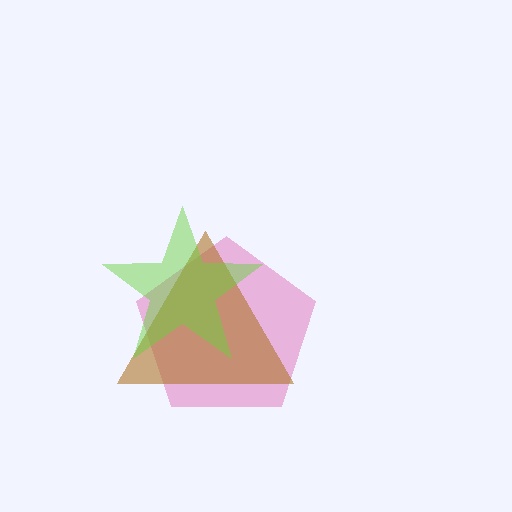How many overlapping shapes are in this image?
There are 3 overlapping shapes in the image.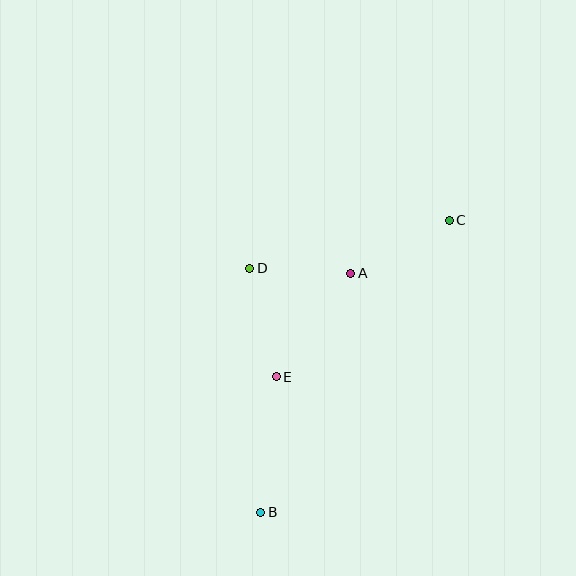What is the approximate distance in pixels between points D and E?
The distance between D and E is approximately 111 pixels.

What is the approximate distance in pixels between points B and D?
The distance between B and D is approximately 244 pixels.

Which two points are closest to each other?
Points A and D are closest to each other.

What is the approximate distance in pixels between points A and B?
The distance between A and B is approximately 255 pixels.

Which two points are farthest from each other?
Points B and C are farthest from each other.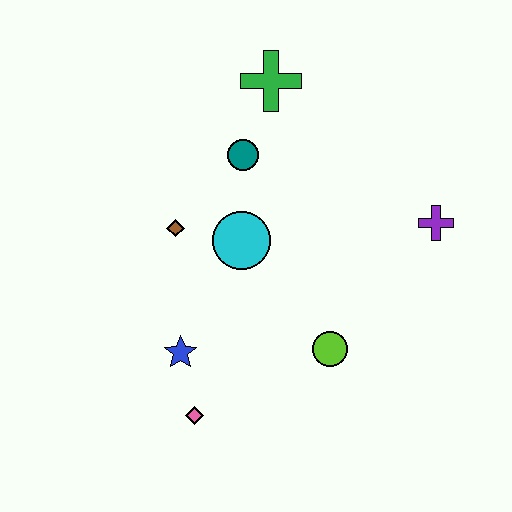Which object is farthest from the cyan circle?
The purple cross is farthest from the cyan circle.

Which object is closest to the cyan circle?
The brown diamond is closest to the cyan circle.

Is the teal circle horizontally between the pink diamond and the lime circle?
Yes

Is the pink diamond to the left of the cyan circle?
Yes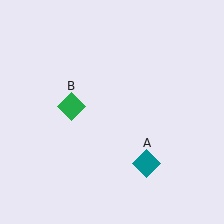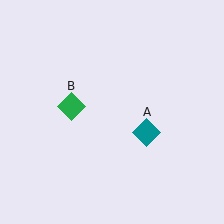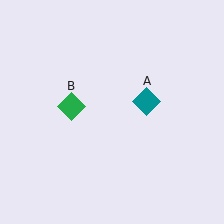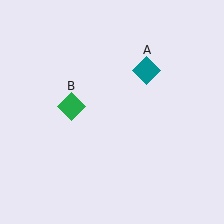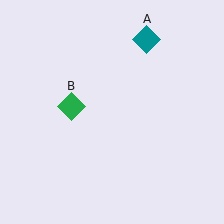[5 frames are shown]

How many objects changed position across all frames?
1 object changed position: teal diamond (object A).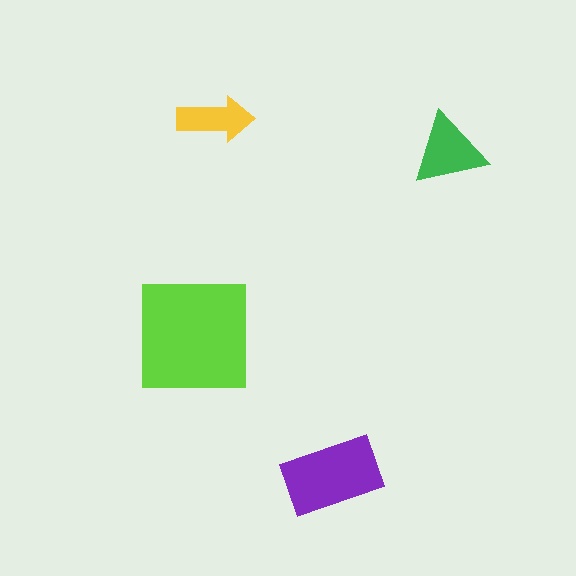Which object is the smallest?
The yellow arrow.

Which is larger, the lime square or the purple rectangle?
The lime square.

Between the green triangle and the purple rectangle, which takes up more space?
The purple rectangle.